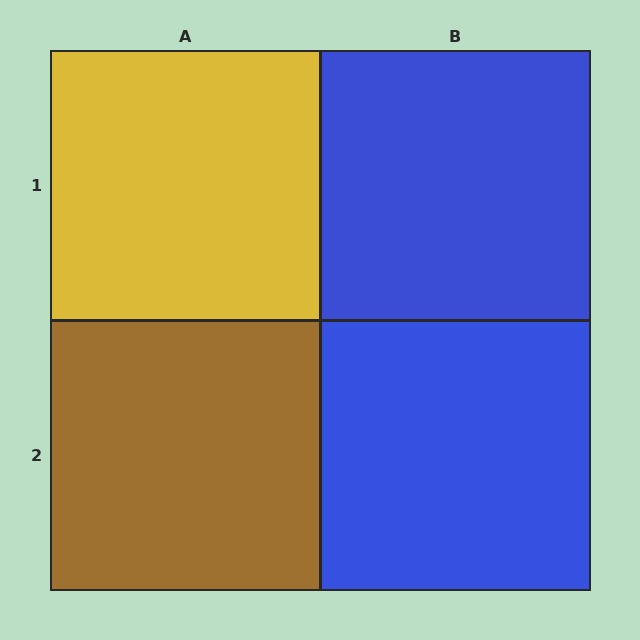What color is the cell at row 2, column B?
Blue.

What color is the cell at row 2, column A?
Brown.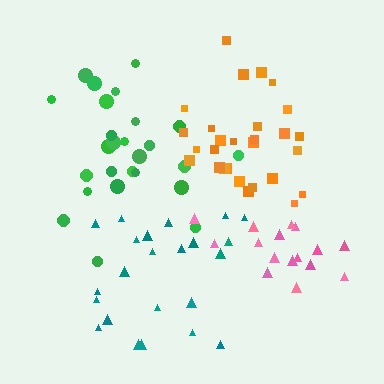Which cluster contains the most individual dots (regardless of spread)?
Orange (28).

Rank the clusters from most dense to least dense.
orange, green, pink, teal.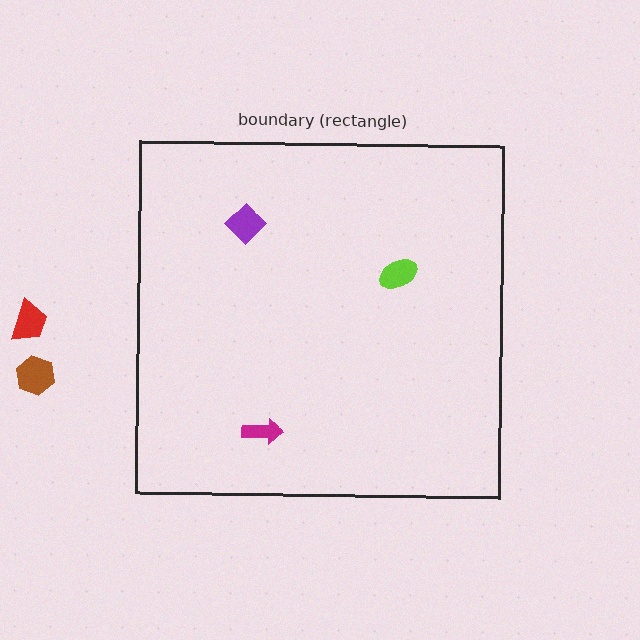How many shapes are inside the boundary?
3 inside, 2 outside.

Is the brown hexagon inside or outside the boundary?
Outside.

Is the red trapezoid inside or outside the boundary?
Outside.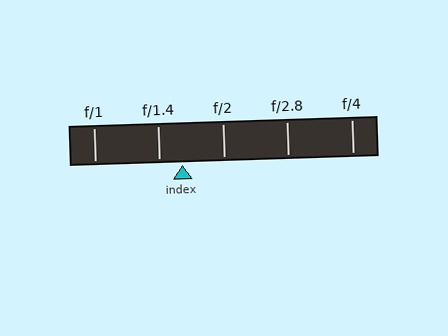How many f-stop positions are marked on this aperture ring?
There are 5 f-stop positions marked.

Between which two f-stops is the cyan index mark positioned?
The index mark is between f/1.4 and f/2.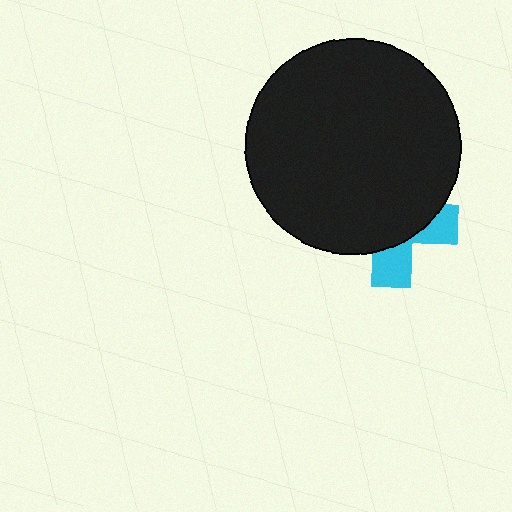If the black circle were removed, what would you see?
You would see the complete cyan cross.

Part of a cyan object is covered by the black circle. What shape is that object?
It is a cross.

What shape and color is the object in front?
The object in front is a black circle.